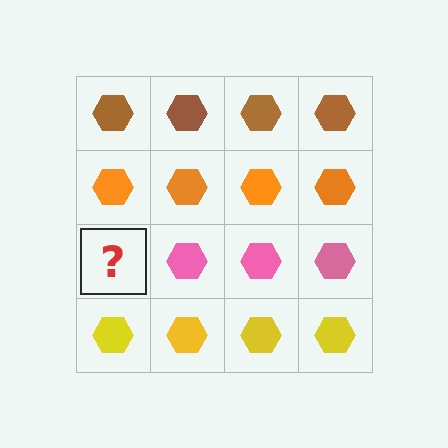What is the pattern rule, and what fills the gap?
The rule is that each row has a consistent color. The gap should be filled with a pink hexagon.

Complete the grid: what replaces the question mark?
The question mark should be replaced with a pink hexagon.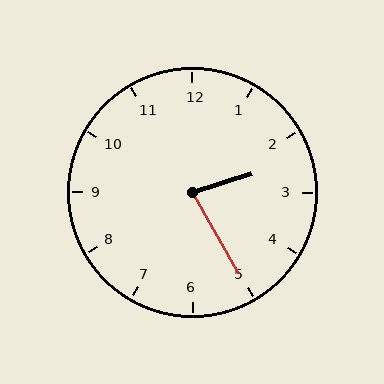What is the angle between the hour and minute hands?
Approximately 78 degrees.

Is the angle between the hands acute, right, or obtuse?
It is acute.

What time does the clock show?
2:25.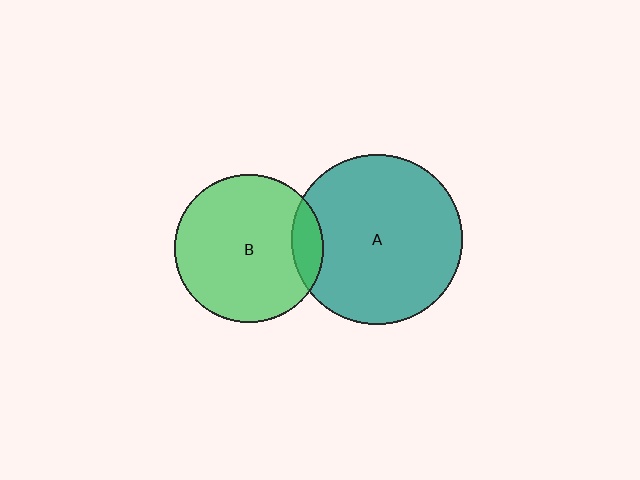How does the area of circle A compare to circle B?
Approximately 1.3 times.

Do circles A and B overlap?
Yes.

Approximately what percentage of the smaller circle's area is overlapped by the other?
Approximately 10%.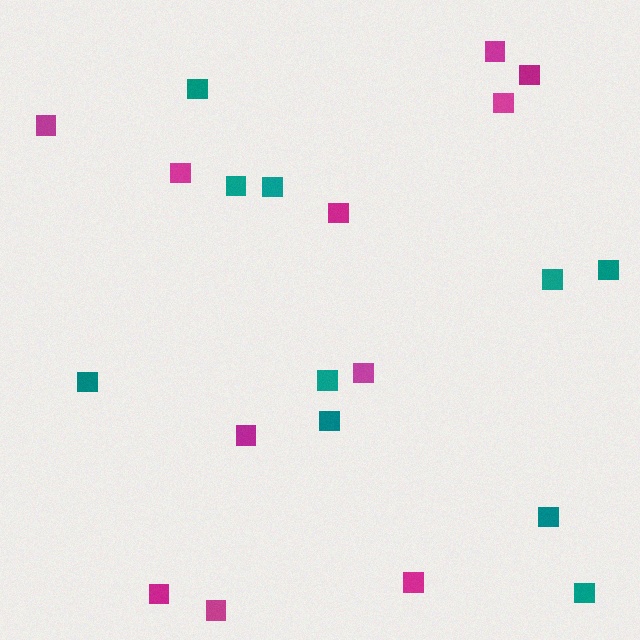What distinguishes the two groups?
There are 2 groups: one group of teal squares (10) and one group of magenta squares (11).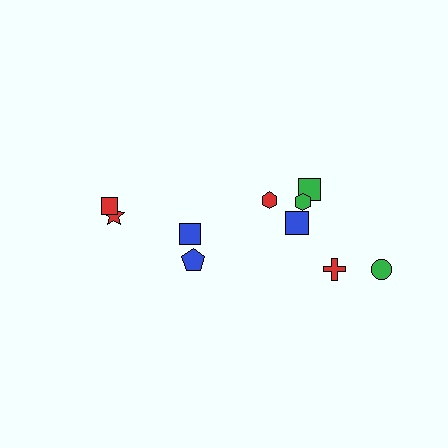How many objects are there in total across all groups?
There are 10 objects.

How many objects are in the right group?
There are 6 objects.